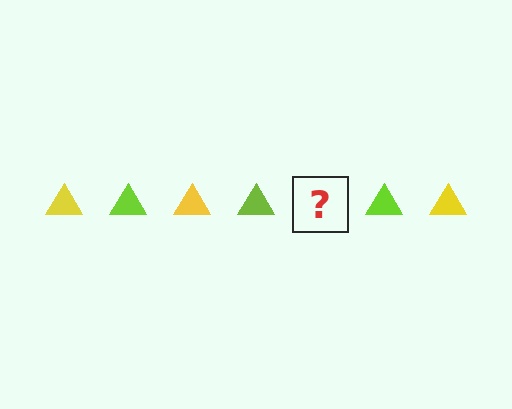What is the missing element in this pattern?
The missing element is a yellow triangle.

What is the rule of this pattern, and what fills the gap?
The rule is that the pattern cycles through yellow, lime triangles. The gap should be filled with a yellow triangle.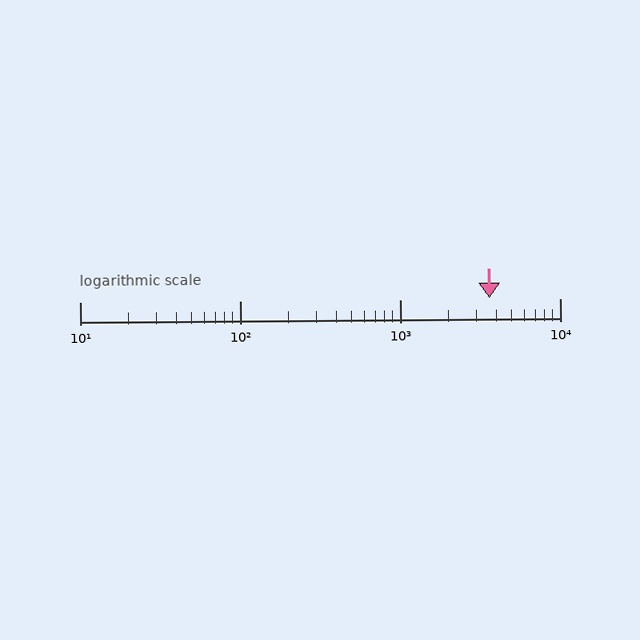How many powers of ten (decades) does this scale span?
The scale spans 3 decades, from 10 to 10000.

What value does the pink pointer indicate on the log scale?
The pointer indicates approximately 3600.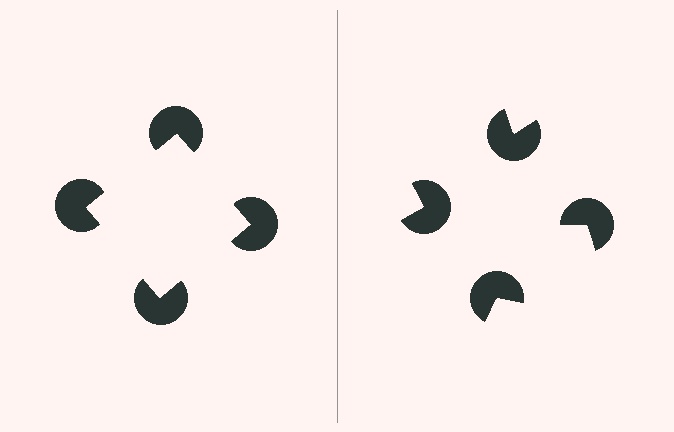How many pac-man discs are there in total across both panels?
8 — 4 on each side.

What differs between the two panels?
The pac-man discs are positioned identically on both sides; only the wedge orientations differ. On the left they align to a square; on the right they are misaligned.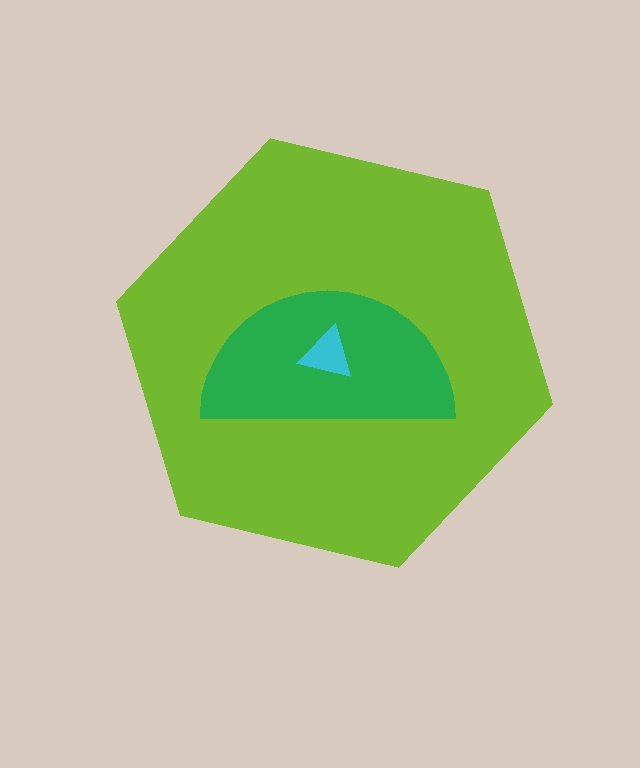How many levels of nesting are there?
3.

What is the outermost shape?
The lime hexagon.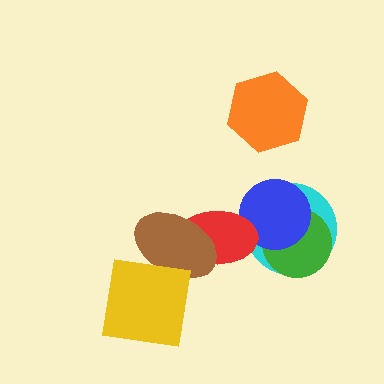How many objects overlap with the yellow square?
1 object overlaps with the yellow square.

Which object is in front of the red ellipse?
The brown ellipse is in front of the red ellipse.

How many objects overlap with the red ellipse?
3 objects overlap with the red ellipse.